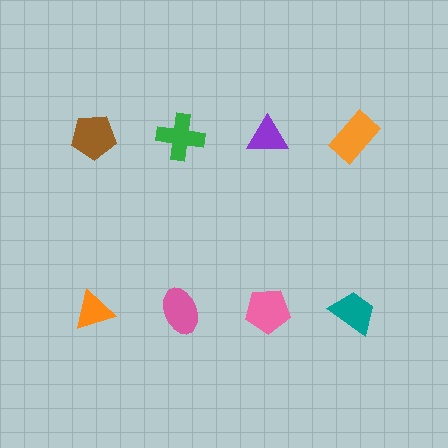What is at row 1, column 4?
An orange rectangle.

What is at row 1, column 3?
A purple triangle.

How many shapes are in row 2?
4 shapes.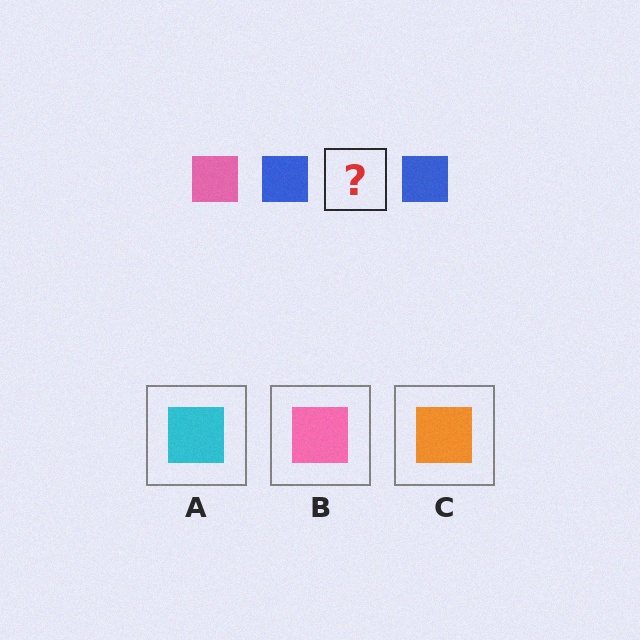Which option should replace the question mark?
Option B.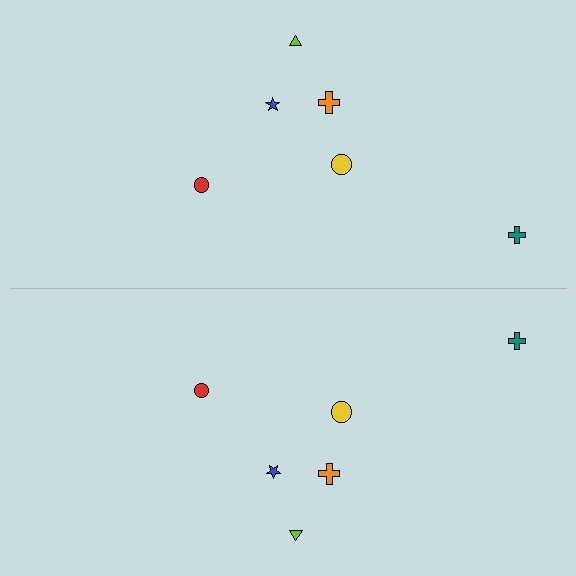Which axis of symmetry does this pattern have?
The pattern has a horizontal axis of symmetry running through the center of the image.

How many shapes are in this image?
There are 12 shapes in this image.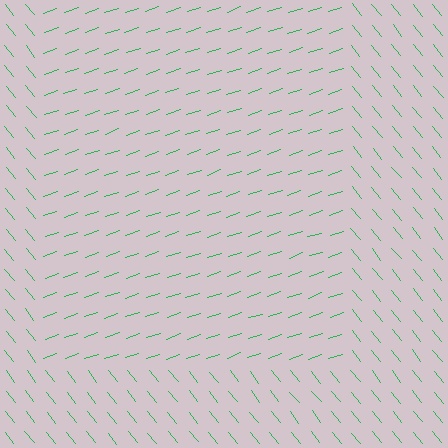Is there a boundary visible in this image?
Yes, there is a texture boundary formed by a change in line orientation.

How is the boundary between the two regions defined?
The boundary is defined purely by a change in line orientation (approximately 70 degrees difference). All lines are the same color and thickness.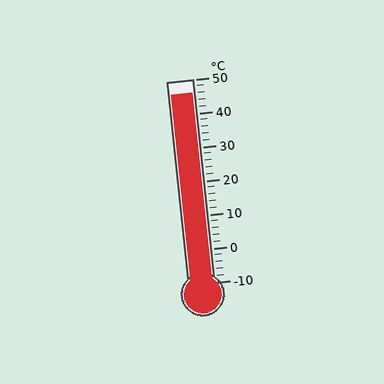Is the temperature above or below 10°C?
The temperature is above 10°C.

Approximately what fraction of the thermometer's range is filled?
The thermometer is filled to approximately 95% of its range.